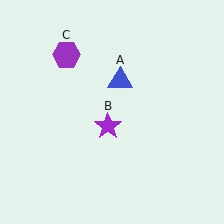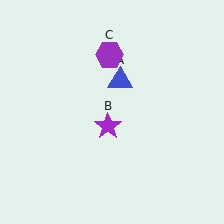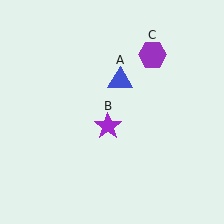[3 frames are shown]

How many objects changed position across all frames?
1 object changed position: purple hexagon (object C).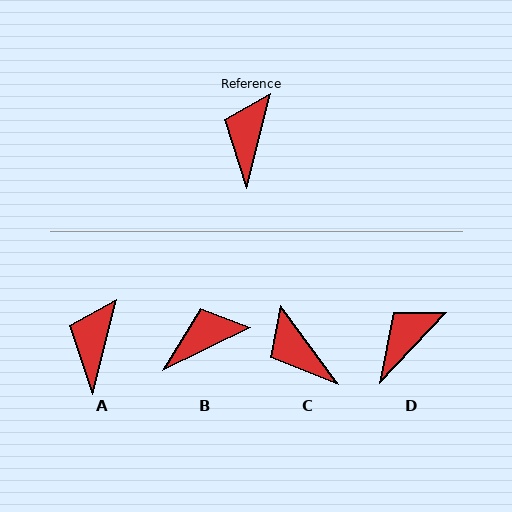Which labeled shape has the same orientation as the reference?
A.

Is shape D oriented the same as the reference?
No, it is off by about 29 degrees.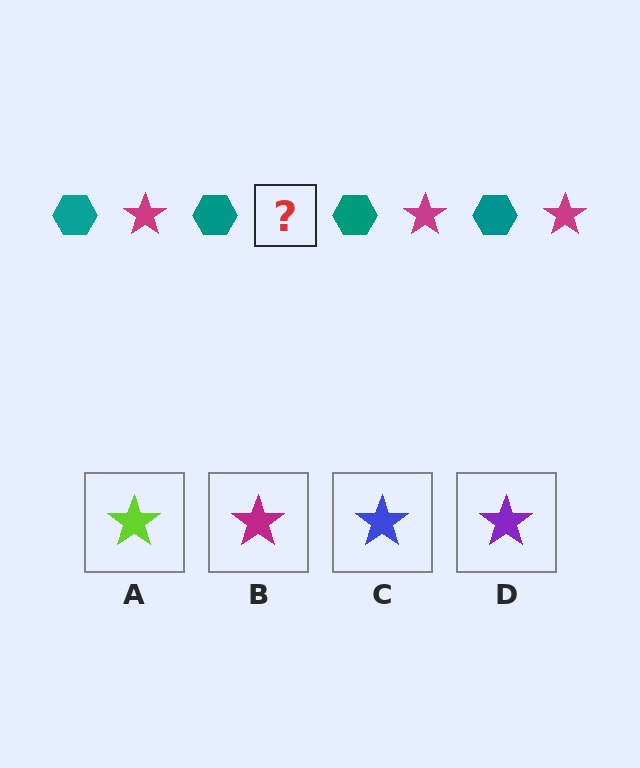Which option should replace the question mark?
Option B.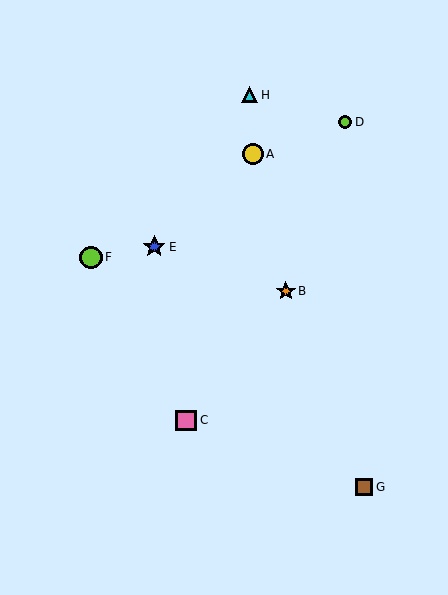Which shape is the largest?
The lime circle (labeled F) is the largest.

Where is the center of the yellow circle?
The center of the yellow circle is at (253, 154).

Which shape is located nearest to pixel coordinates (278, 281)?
The orange star (labeled B) at (286, 291) is nearest to that location.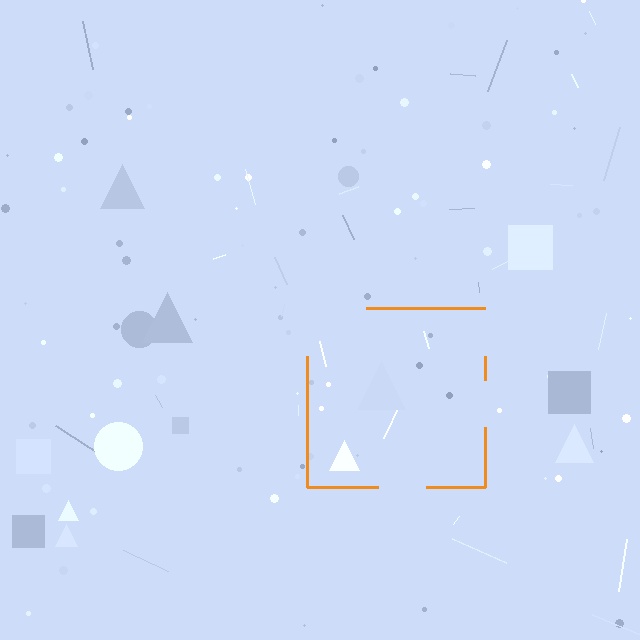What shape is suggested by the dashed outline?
The dashed outline suggests a square.